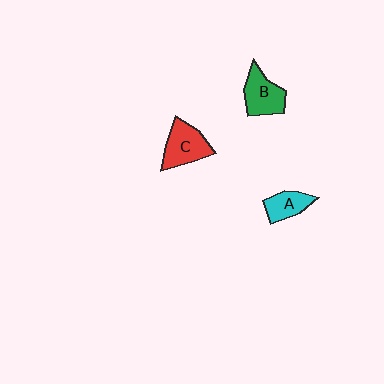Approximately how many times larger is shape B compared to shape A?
Approximately 1.4 times.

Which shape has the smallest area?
Shape A (cyan).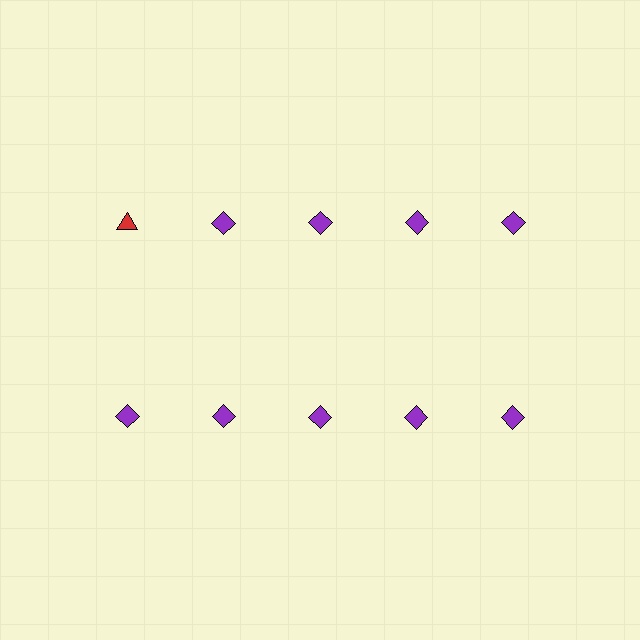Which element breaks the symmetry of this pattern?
The red triangle in the top row, leftmost column breaks the symmetry. All other shapes are purple diamonds.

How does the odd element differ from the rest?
It differs in both color (red instead of purple) and shape (triangle instead of diamond).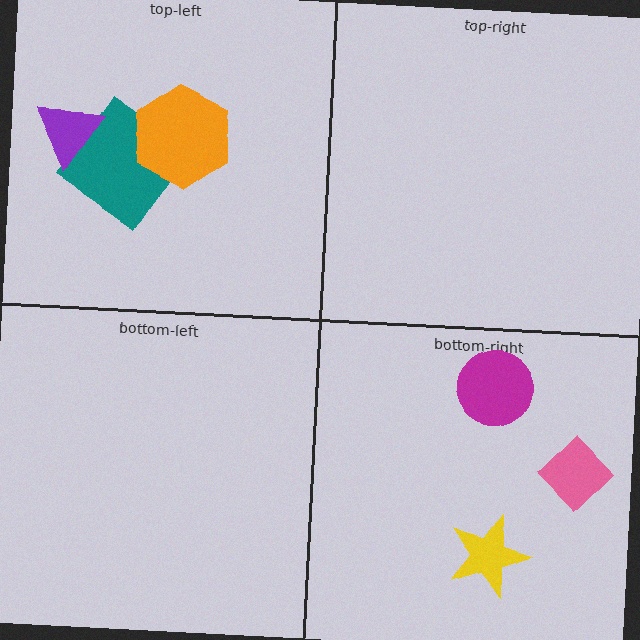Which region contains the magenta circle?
The bottom-right region.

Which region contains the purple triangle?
The top-left region.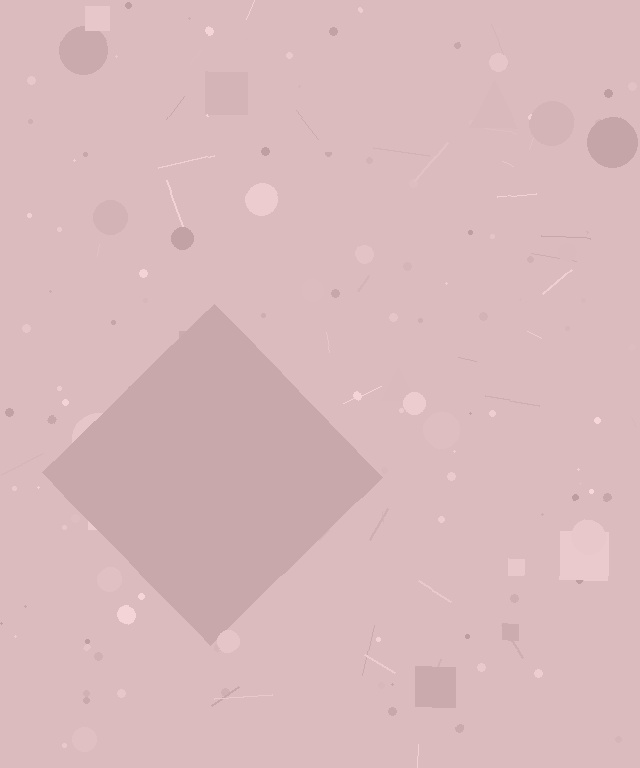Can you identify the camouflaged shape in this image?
The camouflaged shape is a diamond.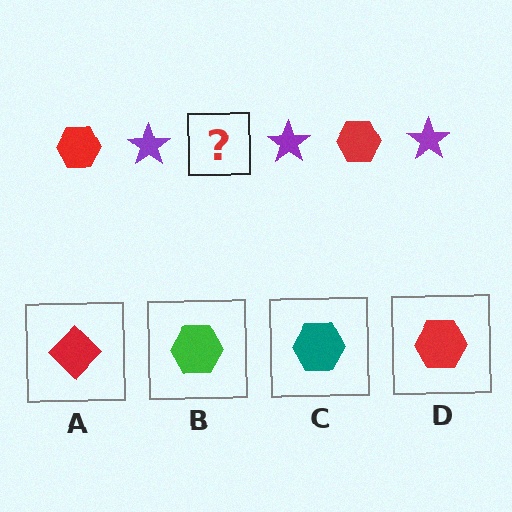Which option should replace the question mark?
Option D.